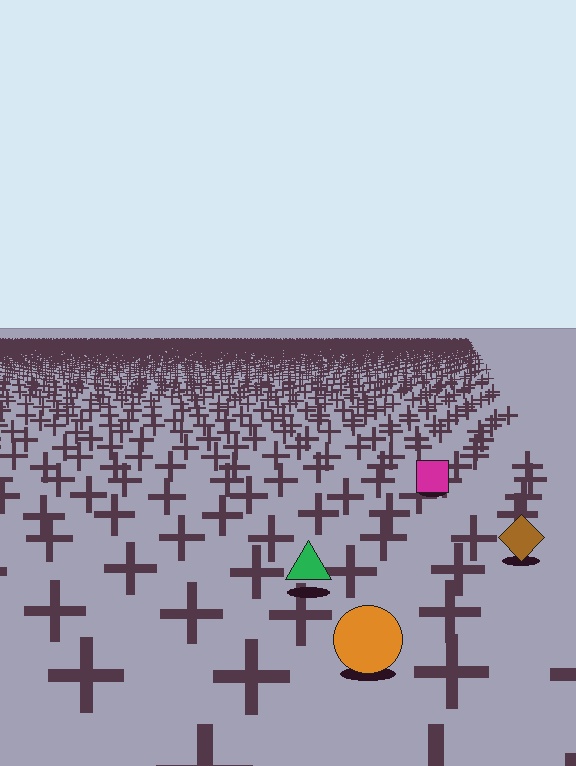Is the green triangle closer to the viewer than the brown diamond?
Yes. The green triangle is closer — you can tell from the texture gradient: the ground texture is coarser near it.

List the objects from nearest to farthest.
From nearest to farthest: the orange circle, the green triangle, the brown diamond, the magenta square.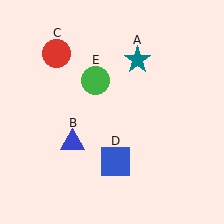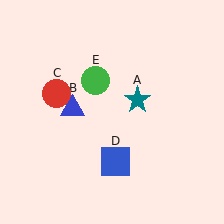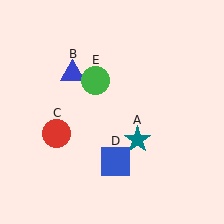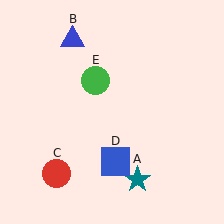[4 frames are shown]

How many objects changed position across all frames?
3 objects changed position: teal star (object A), blue triangle (object B), red circle (object C).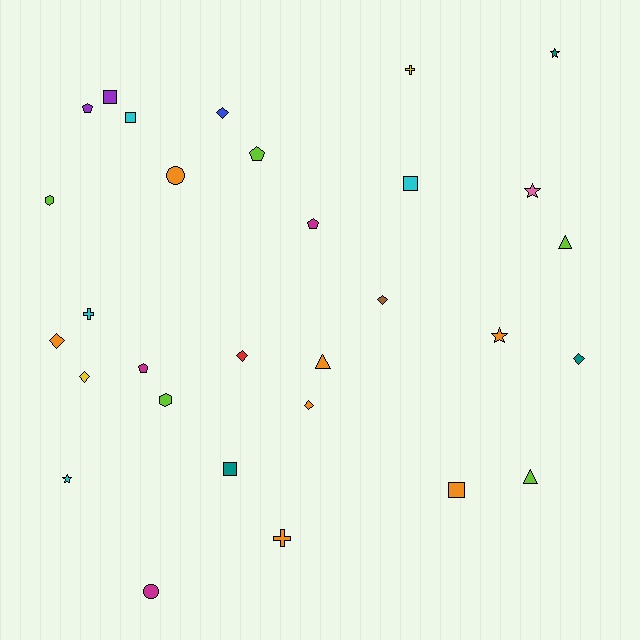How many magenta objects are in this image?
There are 3 magenta objects.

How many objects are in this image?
There are 30 objects.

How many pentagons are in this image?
There are 4 pentagons.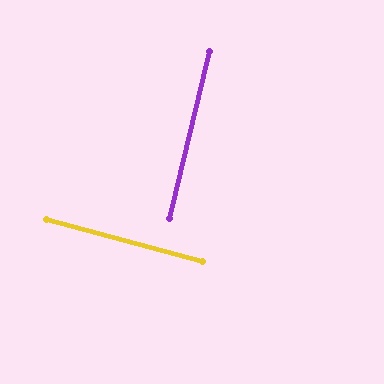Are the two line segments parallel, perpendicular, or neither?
Perpendicular — they meet at approximately 89°.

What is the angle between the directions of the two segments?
Approximately 89 degrees.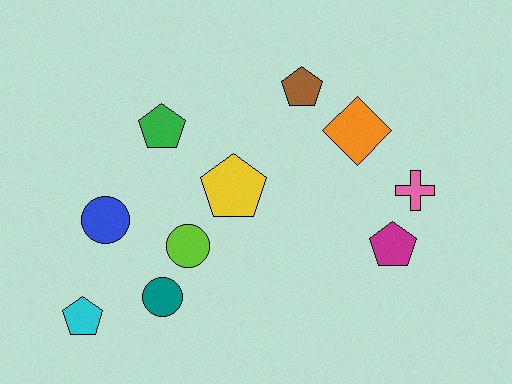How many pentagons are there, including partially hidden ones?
There are 5 pentagons.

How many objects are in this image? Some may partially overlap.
There are 10 objects.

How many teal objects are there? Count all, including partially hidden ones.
There is 1 teal object.